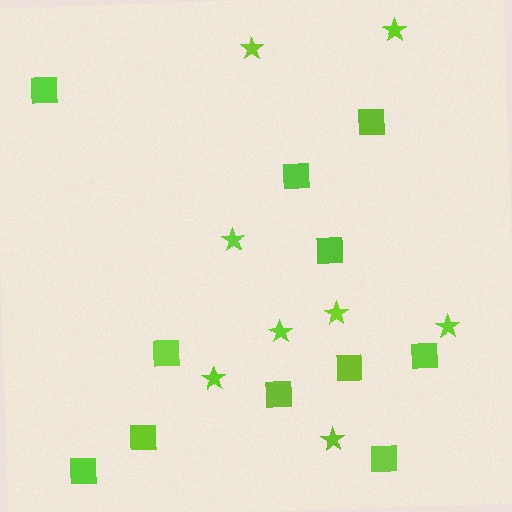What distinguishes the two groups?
There are 2 groups: one group of squares (11) and one group of stars (8).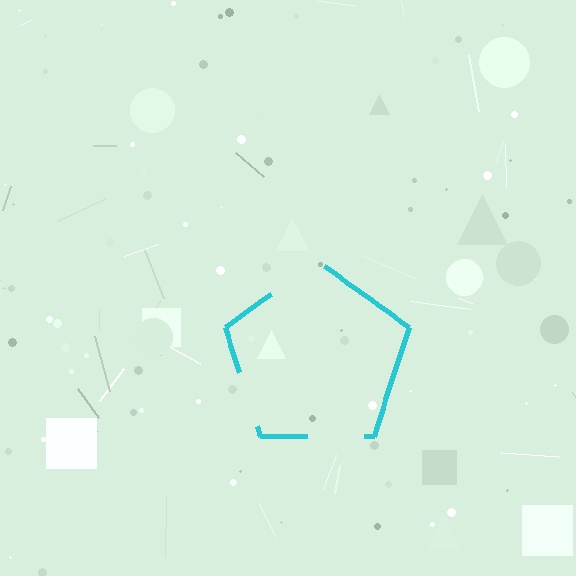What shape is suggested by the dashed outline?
The dashed outline suggests a pentagon.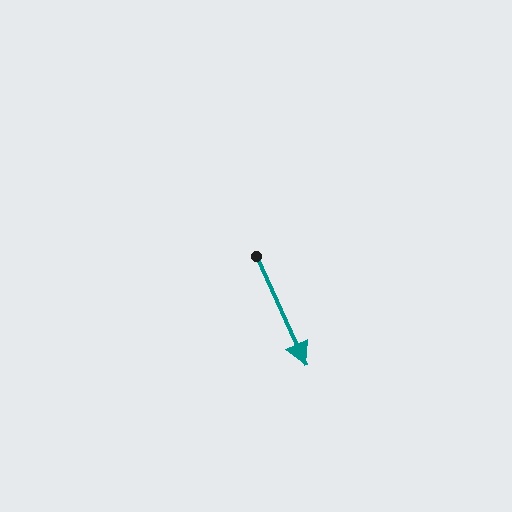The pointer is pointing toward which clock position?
Roughly 5 o'clock.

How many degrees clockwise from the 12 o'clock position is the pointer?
Approximately 156 degrees.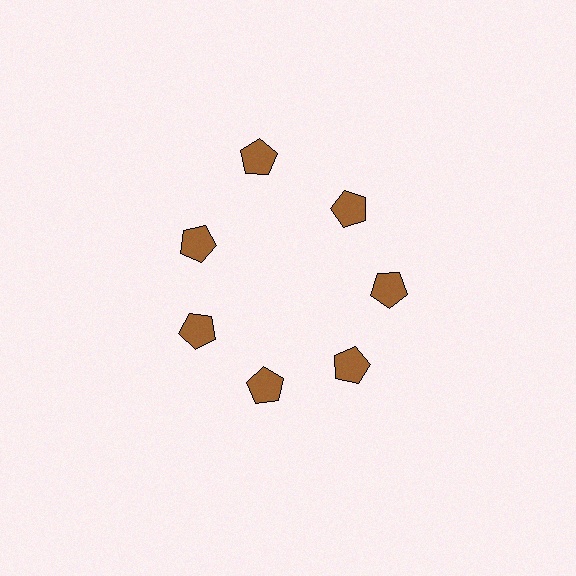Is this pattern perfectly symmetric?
No. The 7 brown pentagons are arranged in a ring, but one element near the 12 o'clock position is pushed outward from the center, breaking the 7-fold rotational symmetry.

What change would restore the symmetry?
The symmetry would be restored by moving it inward, back onto the ring so that all 7 pentagons sit at equal angles and equal distance from the center.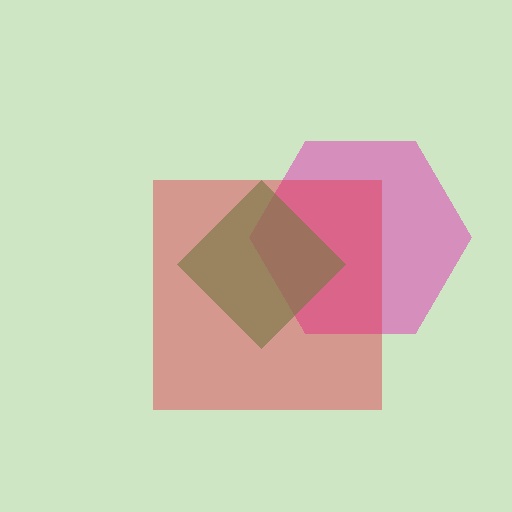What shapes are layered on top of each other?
The layered shapes are: a pink hexagon, a green diamond, a red square.